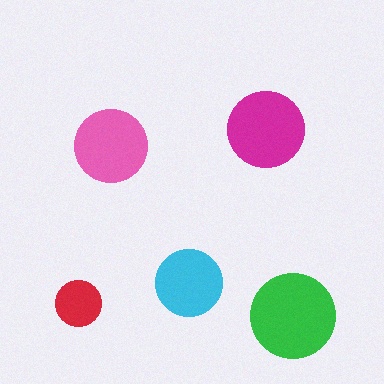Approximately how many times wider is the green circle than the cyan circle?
About 1.5 times wider.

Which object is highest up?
The magenta circle is topmost.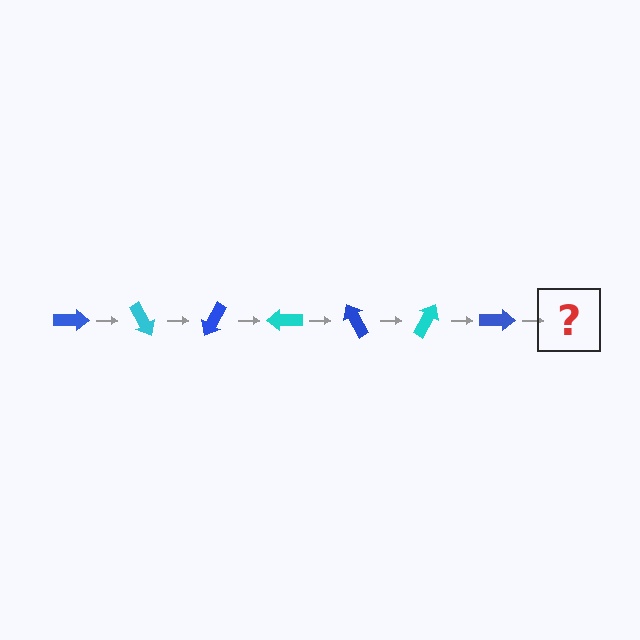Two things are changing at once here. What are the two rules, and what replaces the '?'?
The two rules are that it rotates 60 degrees each step and the color cycles through blue and cyan. The '?' should be a cyan arrow, rotated 420 degrees from the start.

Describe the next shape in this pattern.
It should be a cyan arrow, rotated 420 degrees from the start.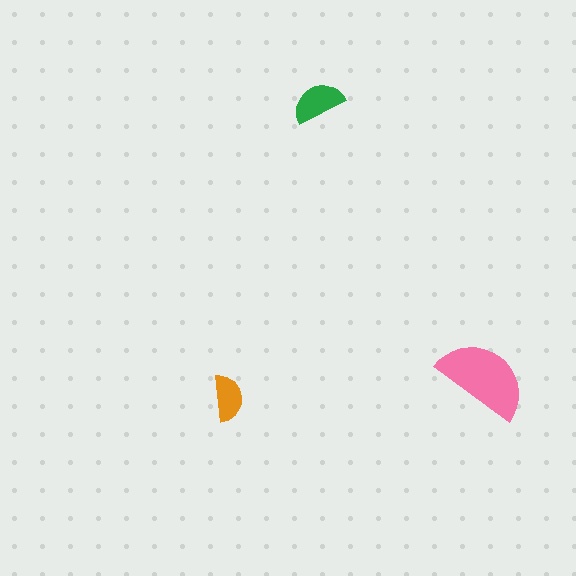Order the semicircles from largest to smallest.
the pink one, the green one, the orange one.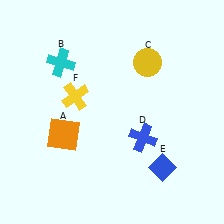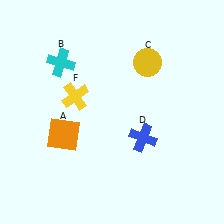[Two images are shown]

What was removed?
The blue diamond (E) was removed in Image 2.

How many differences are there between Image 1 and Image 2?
There is 1 difference between the two images.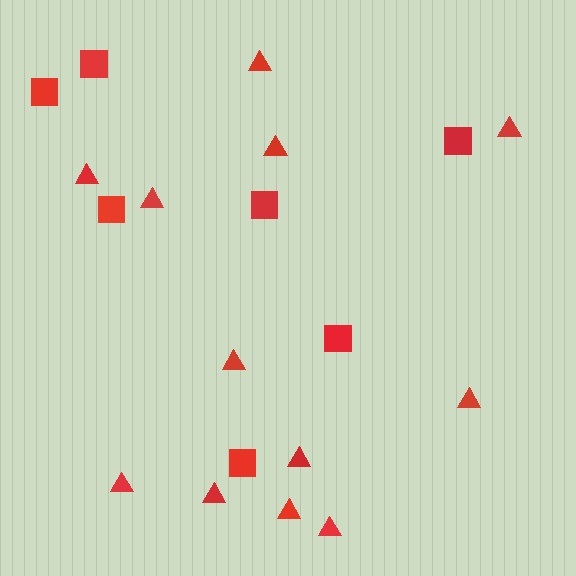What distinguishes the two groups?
There are 2 groups: one group of squares (7) and one group of triangles (12).